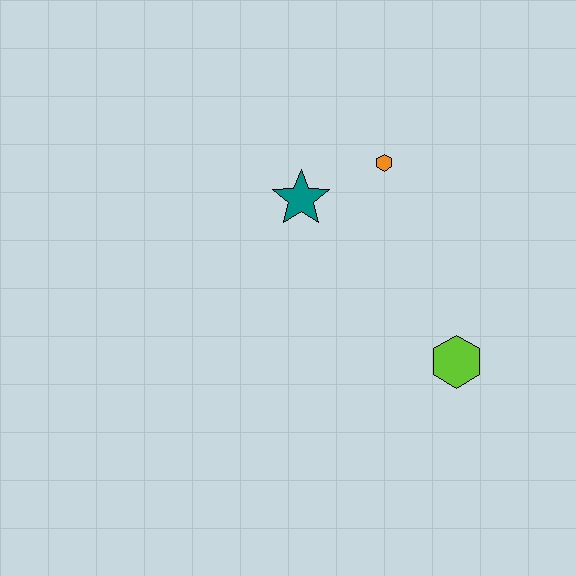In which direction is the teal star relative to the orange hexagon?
The teal star is to the left of the orange hexagon.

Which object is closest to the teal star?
The orange hexagon is closest to the teal star.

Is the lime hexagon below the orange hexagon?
Yes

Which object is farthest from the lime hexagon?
The teal star is farthest from the lime hexagon.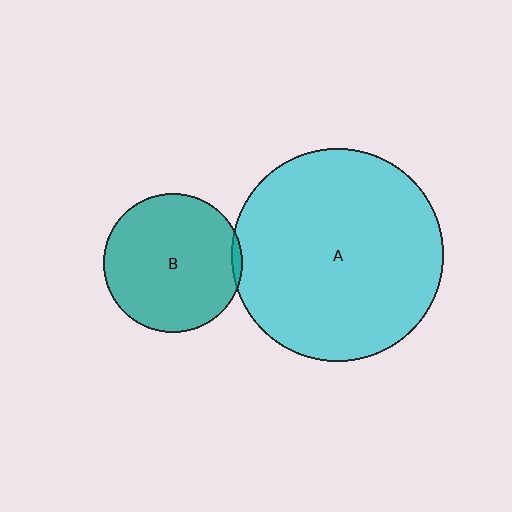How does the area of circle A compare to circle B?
Approximately 2.3 times.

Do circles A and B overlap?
Yes.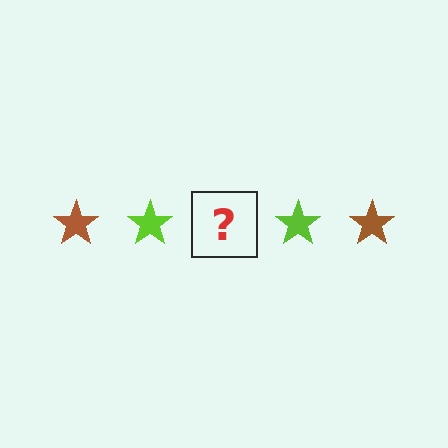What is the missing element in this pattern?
The missing element is a brown star.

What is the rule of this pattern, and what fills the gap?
The rule is that the pattern cycles through brown, lime stars. The gap should be filled with a brown star.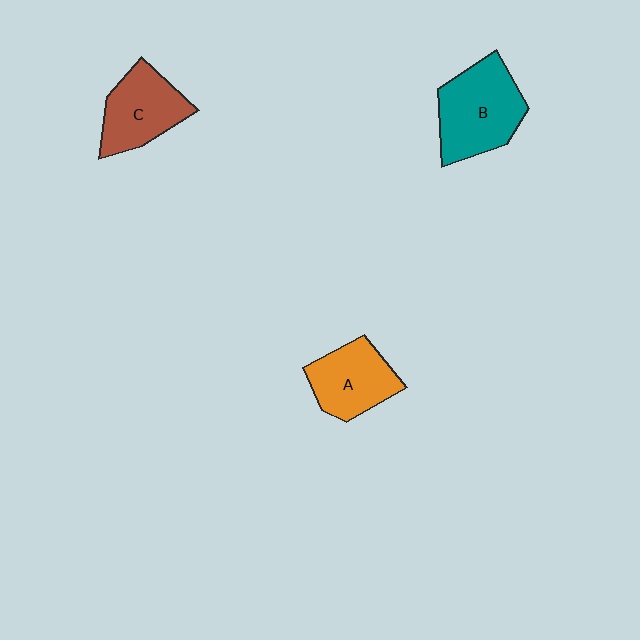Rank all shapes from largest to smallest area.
From largest to smallest: B (teal), C (brown), A (orange).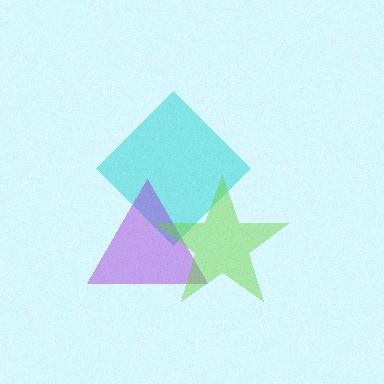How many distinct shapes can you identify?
There are 3 distinct shapes: a cyan diamond, a purple triangle, a lime star.